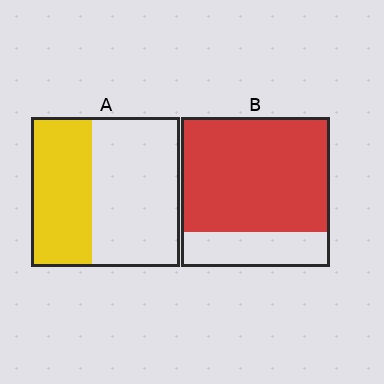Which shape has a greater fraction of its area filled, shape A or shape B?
Shape B.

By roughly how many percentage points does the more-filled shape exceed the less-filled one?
By roughly 35 percentage points (B over A).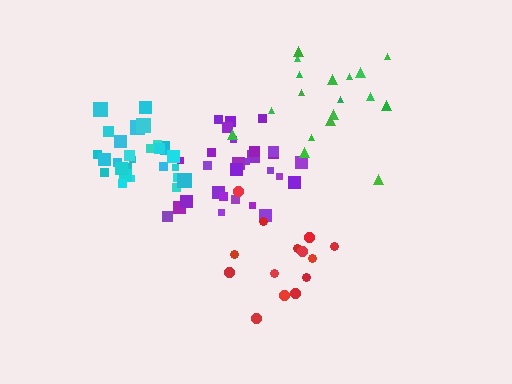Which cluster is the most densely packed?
Cyan.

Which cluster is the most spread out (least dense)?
Red.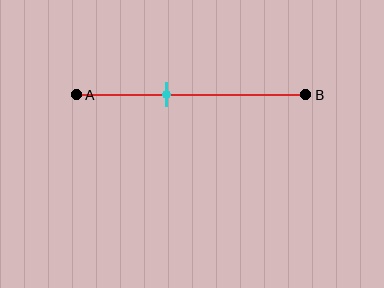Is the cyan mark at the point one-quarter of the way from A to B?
No, the mark is at about 40% from A, not at the 25% one-quarter point.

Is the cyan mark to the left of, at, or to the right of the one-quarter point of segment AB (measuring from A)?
The cyan mark is to the right of the one-quarter point of segment AB.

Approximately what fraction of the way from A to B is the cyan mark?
The cyan mark is approximately 40% of the way from A to B.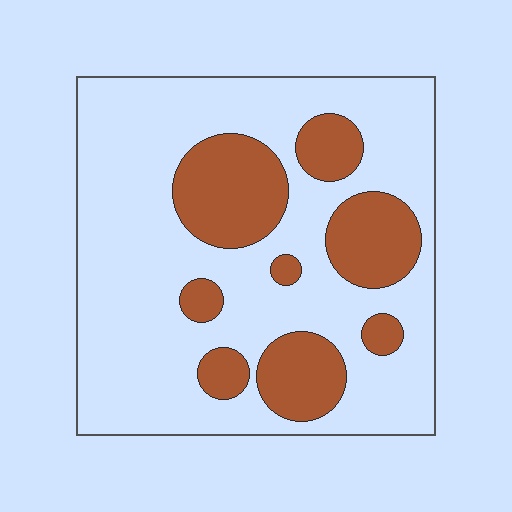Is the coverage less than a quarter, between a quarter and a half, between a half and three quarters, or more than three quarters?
Between a quarter and a half.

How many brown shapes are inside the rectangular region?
8.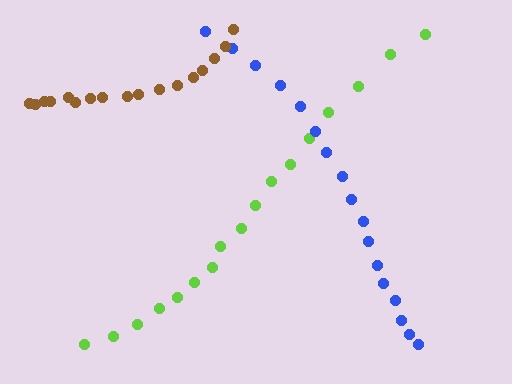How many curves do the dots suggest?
There are 3 distinct paths.